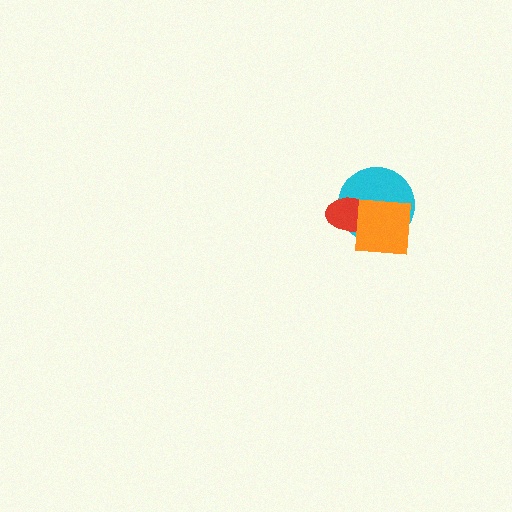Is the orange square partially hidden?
No, no other shape covers it.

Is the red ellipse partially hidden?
Yes, it is partially covered by another shape.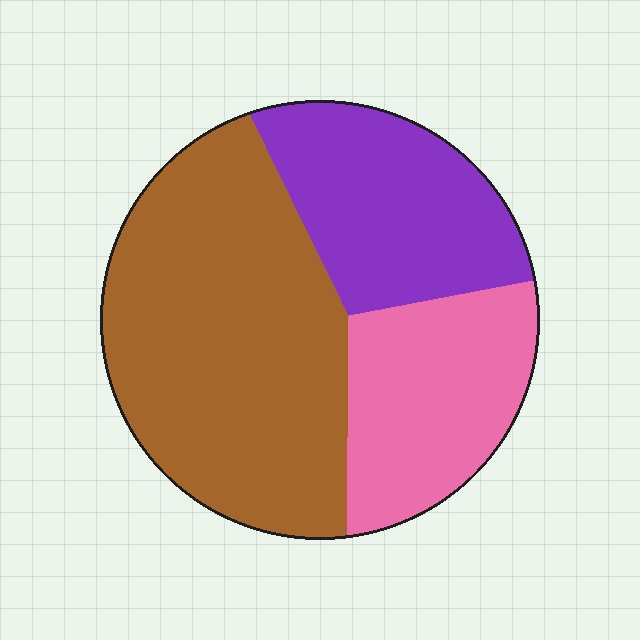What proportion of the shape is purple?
Purple covers roughly 25% of the shape.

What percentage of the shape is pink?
Pink covers 24% of the shape.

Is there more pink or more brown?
Brown.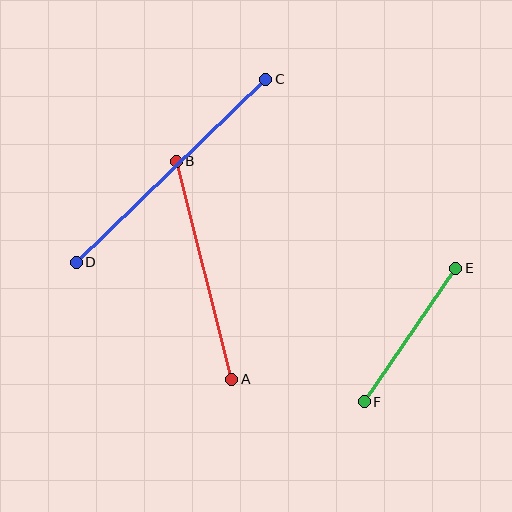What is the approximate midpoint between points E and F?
The midpoint is at approximately (410, 335) pixels.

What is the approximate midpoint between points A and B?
The midpoint is at approximately (204, 270) pixels.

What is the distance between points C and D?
The distance is approximately 263 pixels.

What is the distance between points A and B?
The distance is approximately 225 pixels.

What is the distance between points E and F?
The distance is approximately 162 pixels.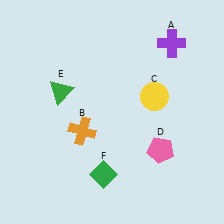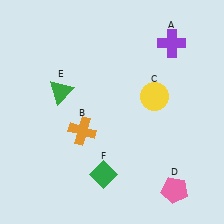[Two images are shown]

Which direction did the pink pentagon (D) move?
The pink pentagon (D) moved down.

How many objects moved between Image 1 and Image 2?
1 object moved between the two images.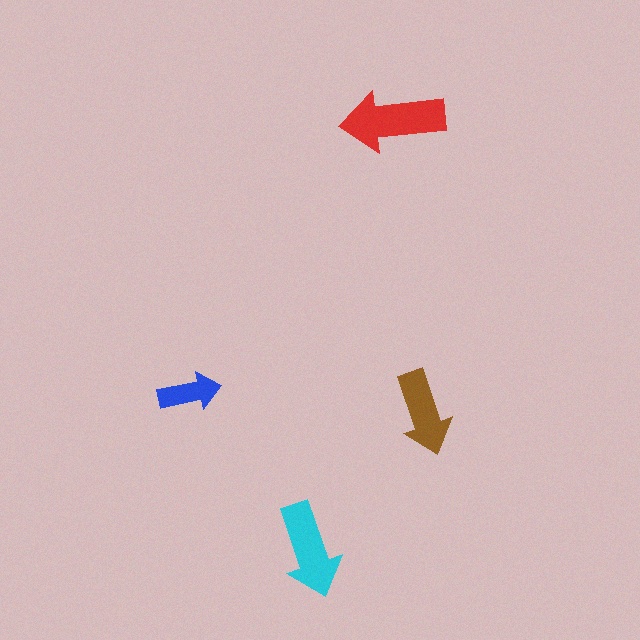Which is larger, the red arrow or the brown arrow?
The red one.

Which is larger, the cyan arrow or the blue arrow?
The cyan one.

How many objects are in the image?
There are 4 objects in the image.